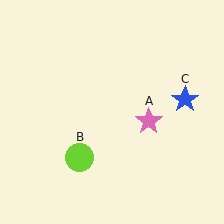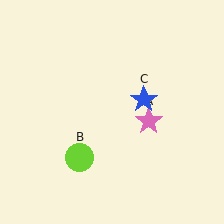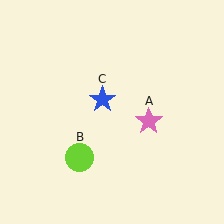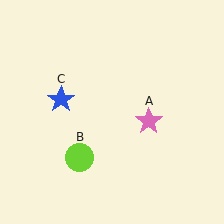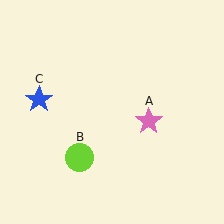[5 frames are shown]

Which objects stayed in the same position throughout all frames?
Pink star (object A) and lime circle (object B) remained stationary.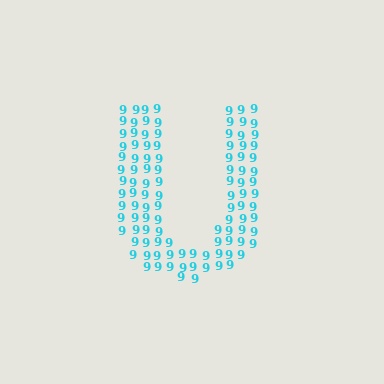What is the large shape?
The large shape is the letter U.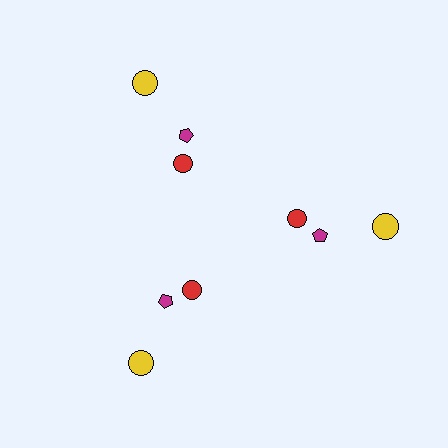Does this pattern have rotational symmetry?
Yes, this pattern has 3-fold rotational symmetry. It looks the same after rotating 120 degrees around the center.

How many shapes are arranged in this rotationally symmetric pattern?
There are 9 shapes, arranged in 3 groups of 3.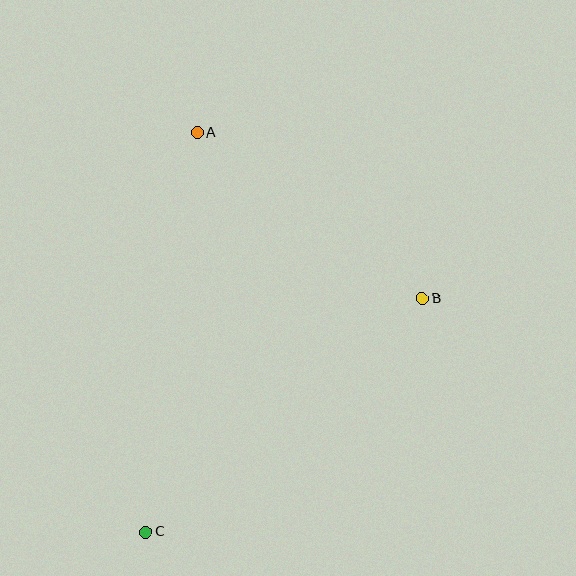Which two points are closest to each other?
Points A and B are closest to each other.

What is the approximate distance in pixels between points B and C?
The distance between B and C is approximately 362 pixels.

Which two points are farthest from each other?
Points A and C are farthest from each other.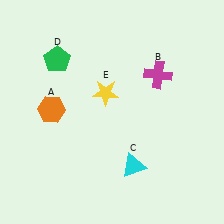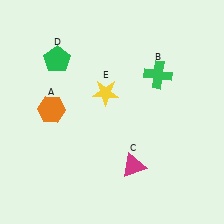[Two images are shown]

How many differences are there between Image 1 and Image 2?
There are 2 differences between the two images.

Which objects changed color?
B changed from magenta to green. C changed from cyan to magenta.